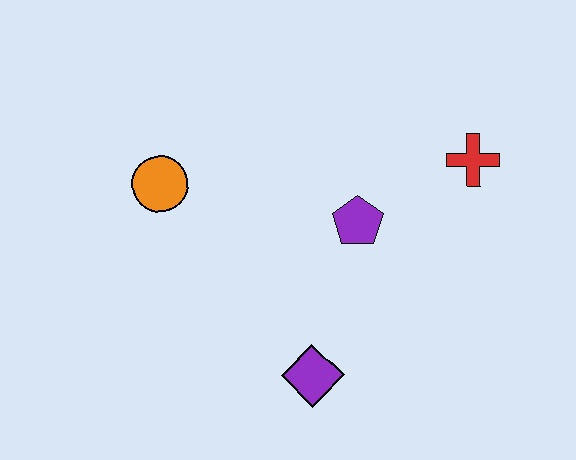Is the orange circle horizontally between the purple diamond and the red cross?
No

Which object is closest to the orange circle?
The purple pentagon is closest to the orange circle.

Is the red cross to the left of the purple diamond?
No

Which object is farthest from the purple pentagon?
The orange circle is farthest from the purple pentagon.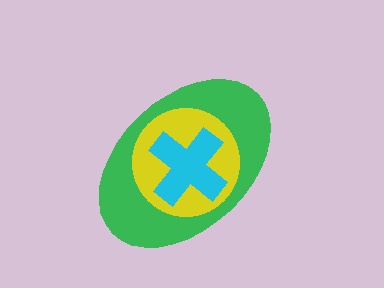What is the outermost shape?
The green ellipse.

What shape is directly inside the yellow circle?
The cyan cross.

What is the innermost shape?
The cyan cross.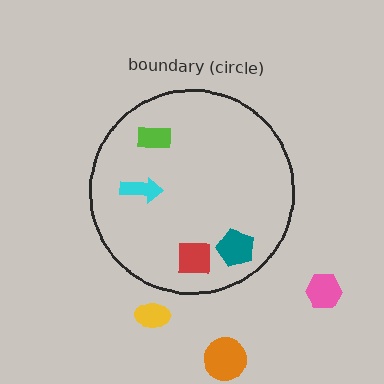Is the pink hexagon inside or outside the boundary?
Outside.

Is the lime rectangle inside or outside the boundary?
Inside.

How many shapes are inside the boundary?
4 inside, 3 outside.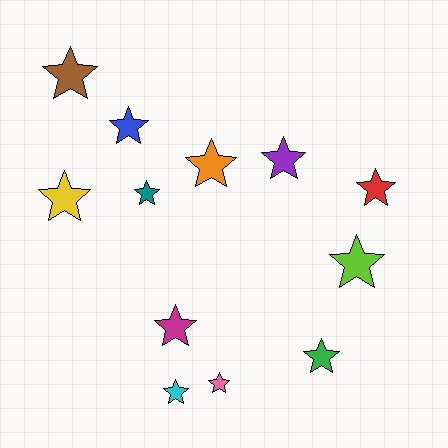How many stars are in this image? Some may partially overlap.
There are 12 stars.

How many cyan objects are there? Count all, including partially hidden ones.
There is 1 cyan object.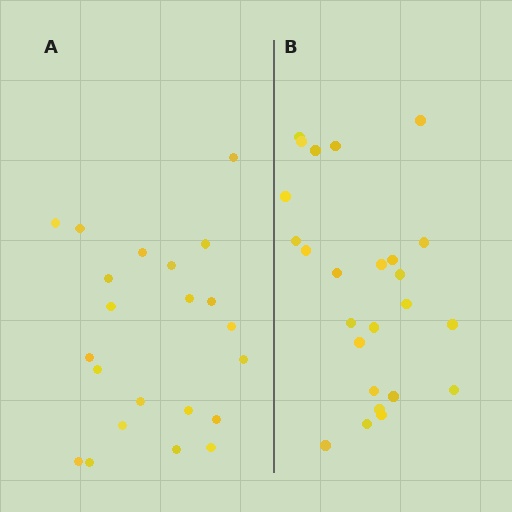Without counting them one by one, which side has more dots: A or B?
Region B (the right region) has more dots.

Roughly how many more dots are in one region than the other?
Region B has just a few more — roughly 2 or 3 more dots than region A.